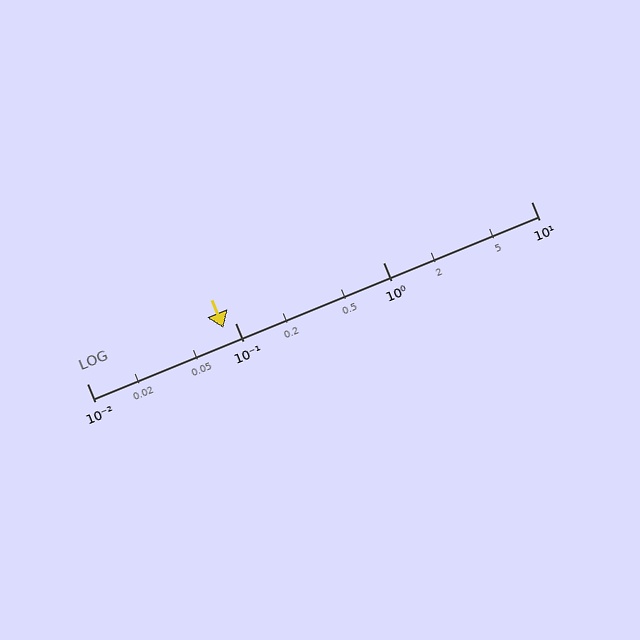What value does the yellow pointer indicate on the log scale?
The pointer indicates approximately 0.083.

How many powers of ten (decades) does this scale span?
The scale spans 3 decades, from 0.01 to 10.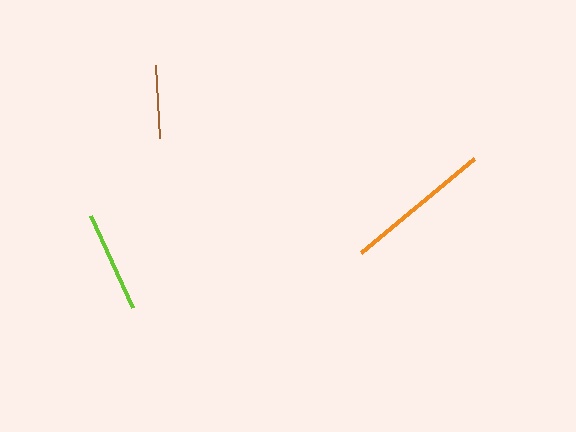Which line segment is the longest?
The orange line is the longest at approximately 146 pixels.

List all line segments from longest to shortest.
From longest to shortest: orange, lime, brown.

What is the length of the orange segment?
The orange segment is approximately 146 pixels long.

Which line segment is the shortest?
The brown line is the shortest at approximately 73 pixels.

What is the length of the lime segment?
The lime segment is approximately 102 pixels long.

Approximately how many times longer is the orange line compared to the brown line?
The orange line is approximately 2.0 times the length of the brown line.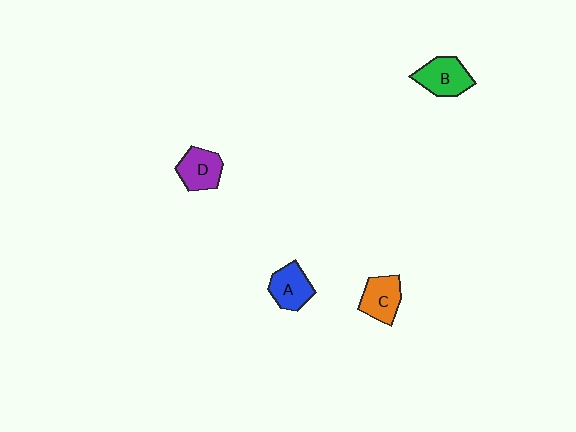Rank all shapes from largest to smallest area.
From largest to smallest: B (green), D (purple), C (orange), A (blue).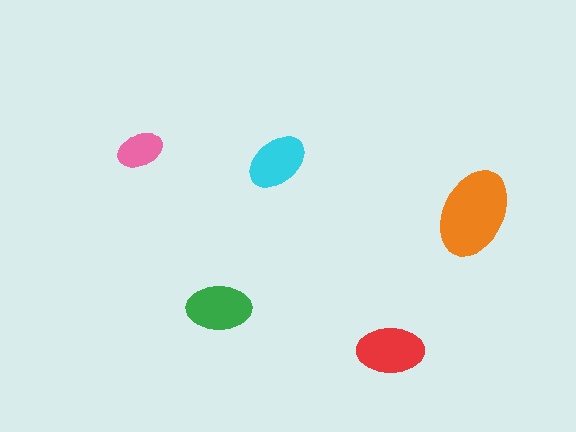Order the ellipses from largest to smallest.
the orange one, the red one, the green one, the cyan one, the pink one.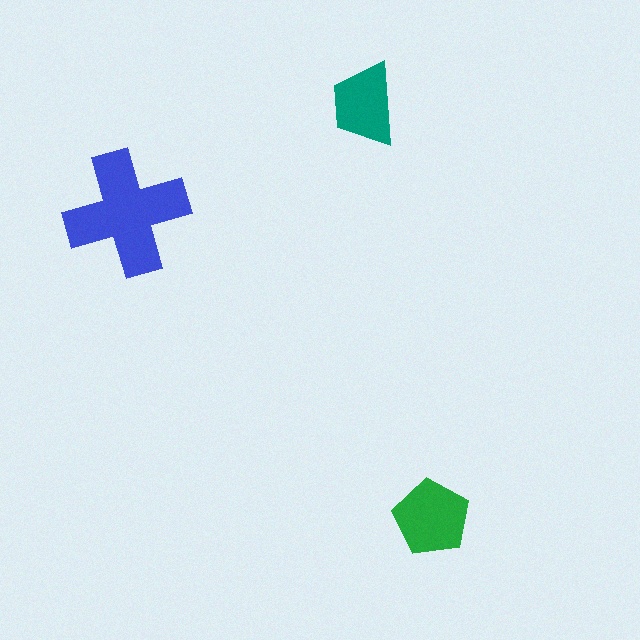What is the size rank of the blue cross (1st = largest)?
1st.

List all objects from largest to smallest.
The blue cross, the green pentagon, the teal trapezoid.